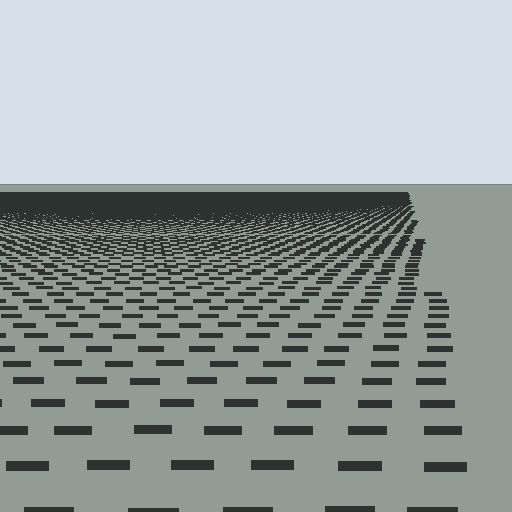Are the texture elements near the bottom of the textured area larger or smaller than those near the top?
Larger. Near the bottom, elements are closer to the viewer and appear at a bigger on-screen size.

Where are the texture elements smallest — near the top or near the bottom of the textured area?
Near the top.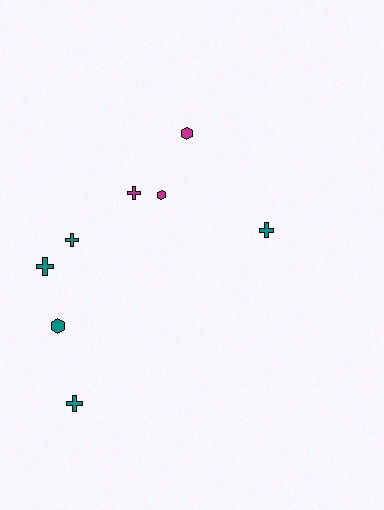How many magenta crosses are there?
There is 1 magenta cross.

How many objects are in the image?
There are 8 objects.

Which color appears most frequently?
Teal, with 5 objects.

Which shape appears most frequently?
Cross, with 5 objects.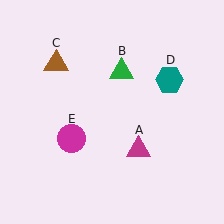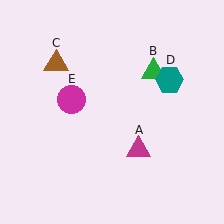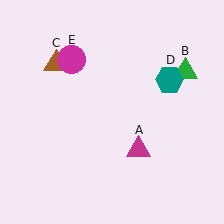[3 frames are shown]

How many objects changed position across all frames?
2 objects changed position: green triangle (object B), magenta circle (object E).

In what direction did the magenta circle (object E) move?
The magenta circle (object E) moved up.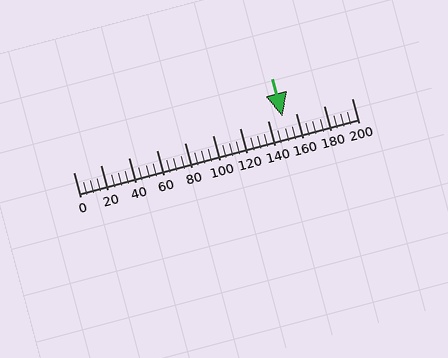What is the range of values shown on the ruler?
The ruler shows values from 0 to 200.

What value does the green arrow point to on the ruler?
The green arrow points to approximately 150.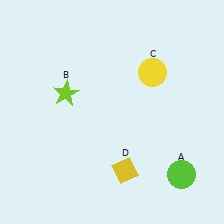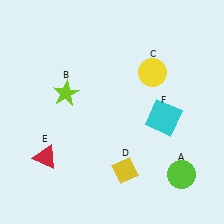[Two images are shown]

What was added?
A red triangle (E), a cyan square (F) were added in Image 2.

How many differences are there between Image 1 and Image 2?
There are 2 differences between the two images.